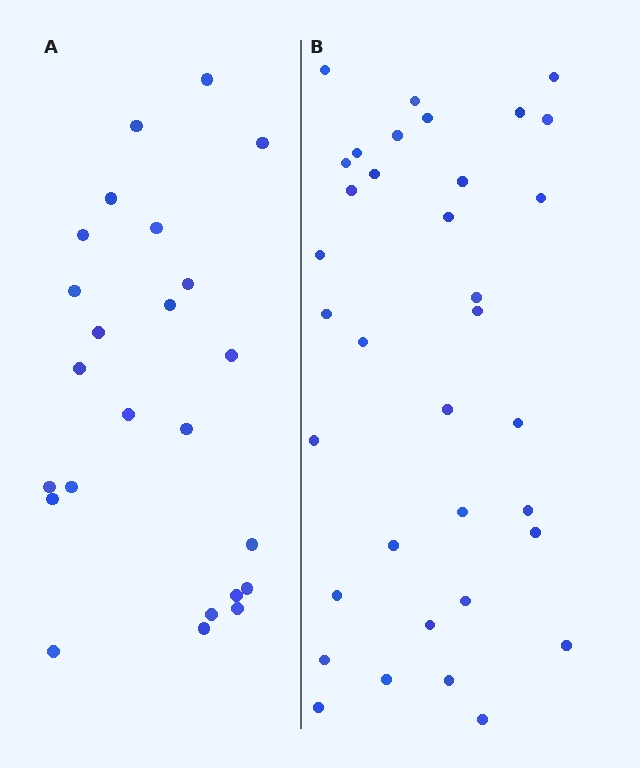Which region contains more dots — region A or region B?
Region B (the right region) has more dots.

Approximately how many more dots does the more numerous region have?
Region B has roughly 12 or so more dots than region A.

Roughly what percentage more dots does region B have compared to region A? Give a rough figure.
About 45% more.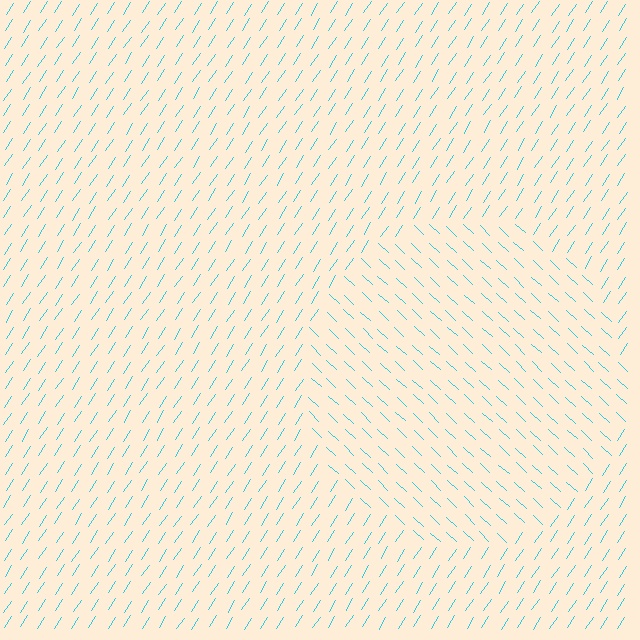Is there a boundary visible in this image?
Yes, there is a texture boundary formed by a change in line orientation.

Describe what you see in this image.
The image is filled with small cyan line segments. A circle region in the image has lines oriented differently from the surrounding lines, creating a visible texture boundary.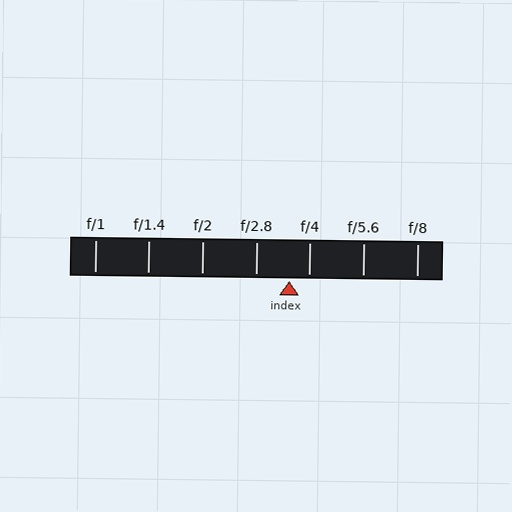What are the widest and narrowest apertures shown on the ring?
The widest aperture shown is f/1 and the narrowest is f/8.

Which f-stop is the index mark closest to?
The index mark is closest to f/4.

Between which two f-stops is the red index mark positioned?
The index mark is between f/2.8 and f/4.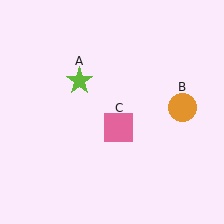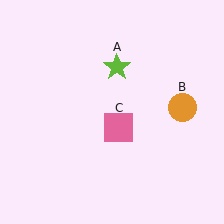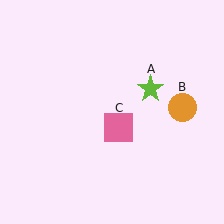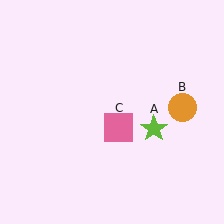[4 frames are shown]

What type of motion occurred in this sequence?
The lime star (object A) rotated clockwise around the center of the scene.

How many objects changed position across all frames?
1 object changed position: lime star (object A).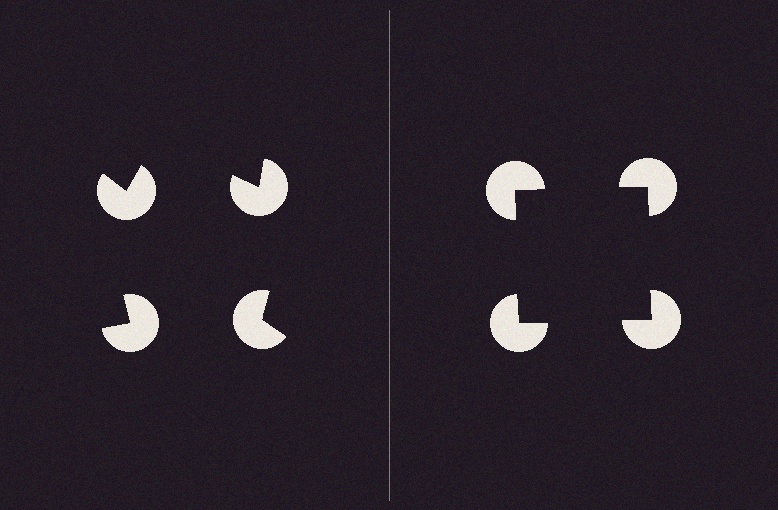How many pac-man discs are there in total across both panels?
8 — 4 on each side.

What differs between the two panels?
The pac-man discs are positioned identically on both sides; only the wedge orientations differ. On the right they align to a square; on the left they are misaligned.